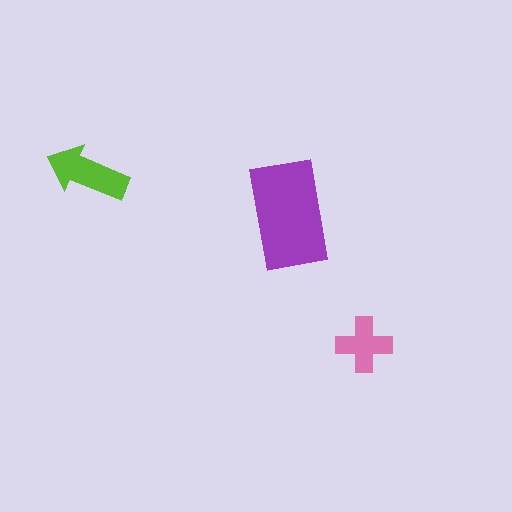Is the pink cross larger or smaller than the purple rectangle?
Smaller.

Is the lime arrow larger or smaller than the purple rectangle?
Smaller.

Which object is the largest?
The purple rectangle.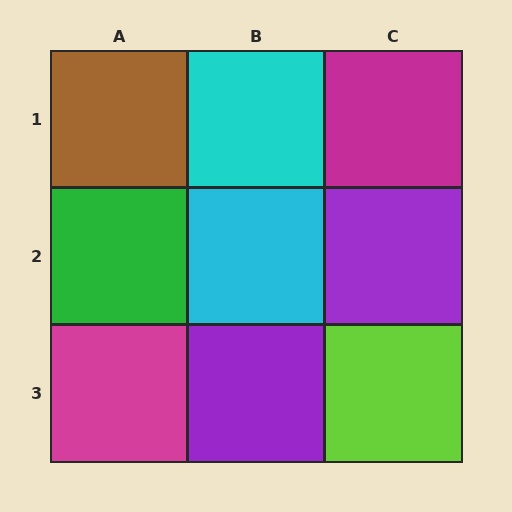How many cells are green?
1 cell is green.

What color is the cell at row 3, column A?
Magenta.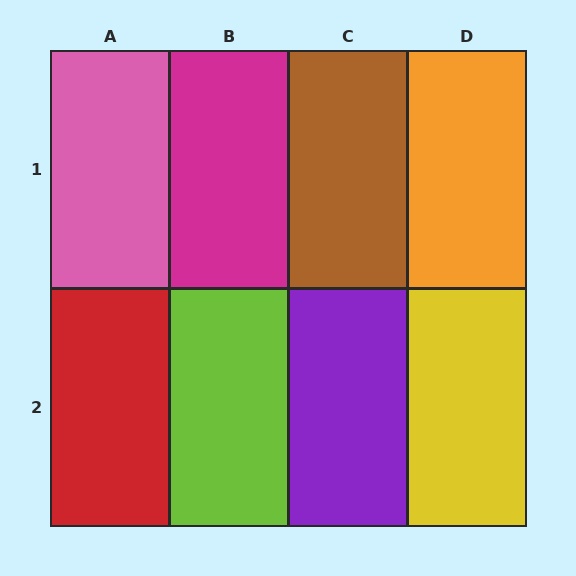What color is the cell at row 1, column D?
Orange.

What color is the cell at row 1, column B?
Magenta.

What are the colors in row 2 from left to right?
Red, lime, purple, yellow.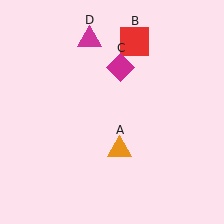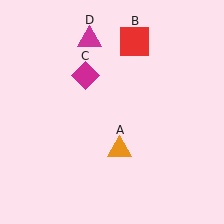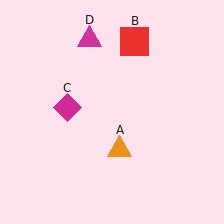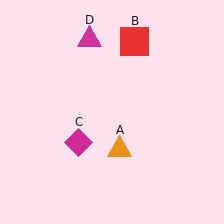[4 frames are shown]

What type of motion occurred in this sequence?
The magenta diamond (object C) rotated counterclockwise around the center of the scene.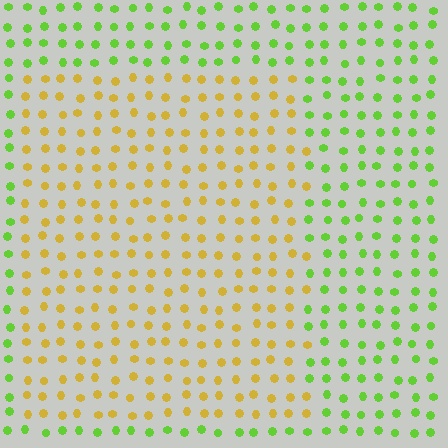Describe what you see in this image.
The image is filled with small lime elements in a uniform arrangement. A rectangle-shaped region is visible where the elements are tinted to a slightly different hue, forming a subtle color boundary.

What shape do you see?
I see a rectangle.